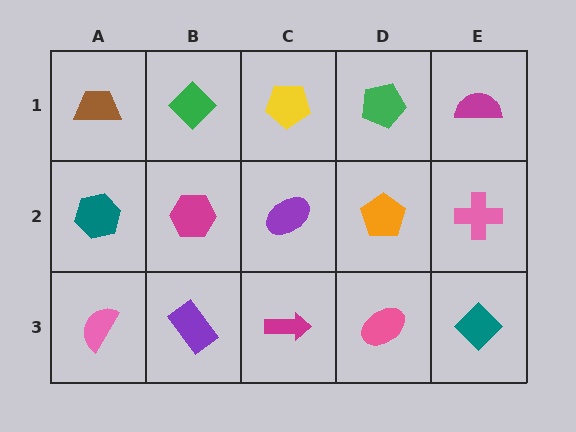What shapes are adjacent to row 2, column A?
A brown trapezoid (row 1, column A), a pink semicircle (row 3, column A), a magenta hexagon (row 2, column B).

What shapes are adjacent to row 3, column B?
A magenta hexagon (row 2, column B), a pink semicircle (row 3, column A), a magenta arrow (row 3, column C).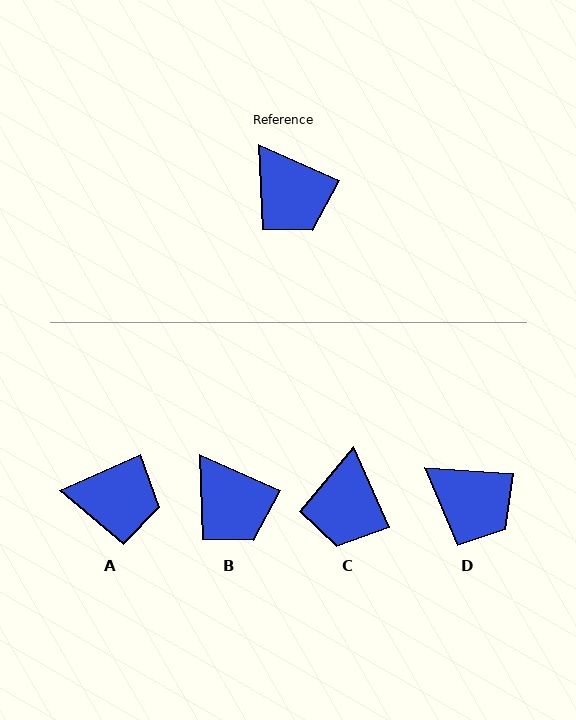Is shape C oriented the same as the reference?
No, it is off by about 42 degrees.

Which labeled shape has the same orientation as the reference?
B.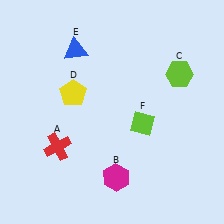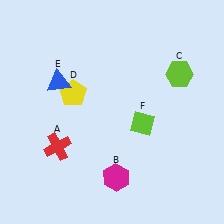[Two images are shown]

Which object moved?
The blue triangle (E) moved down.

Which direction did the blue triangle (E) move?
The blue triangle (E) moved down.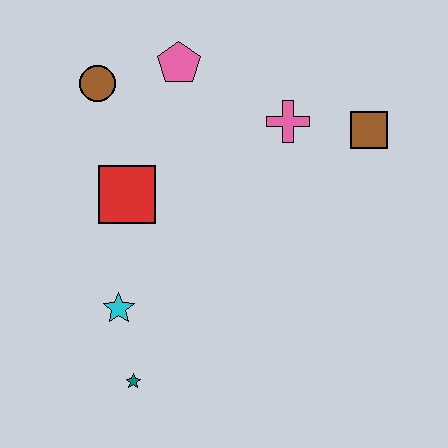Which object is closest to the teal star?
The cyan star is closest to the teal star.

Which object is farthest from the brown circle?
The teal star is farthest from the brown circle.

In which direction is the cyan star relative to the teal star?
The cyan star is above the teal star.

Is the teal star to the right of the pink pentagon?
No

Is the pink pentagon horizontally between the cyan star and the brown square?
Yes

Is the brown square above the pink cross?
No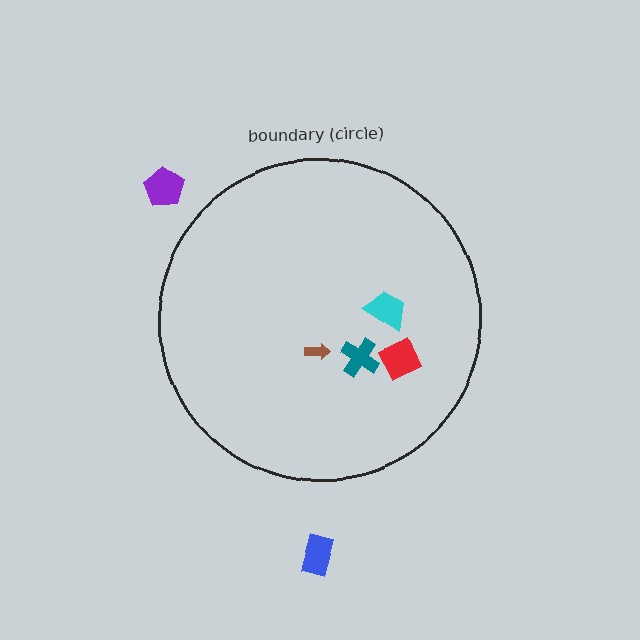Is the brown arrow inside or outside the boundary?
Inside.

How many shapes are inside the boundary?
4 inside, 2 outside.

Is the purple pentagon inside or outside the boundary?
Outside.